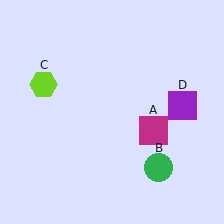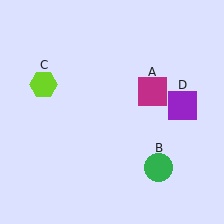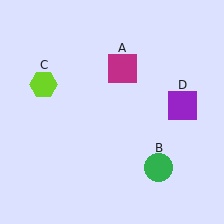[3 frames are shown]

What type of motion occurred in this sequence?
The magenta square (object A) rotated counterclockwise around the center of the scene.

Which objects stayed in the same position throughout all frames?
Green circle (object B) and lime hexagon (object C) and purple square (object D) remained stationary.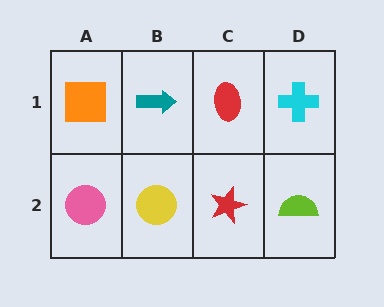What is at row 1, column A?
An orange square.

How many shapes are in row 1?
4 shapes.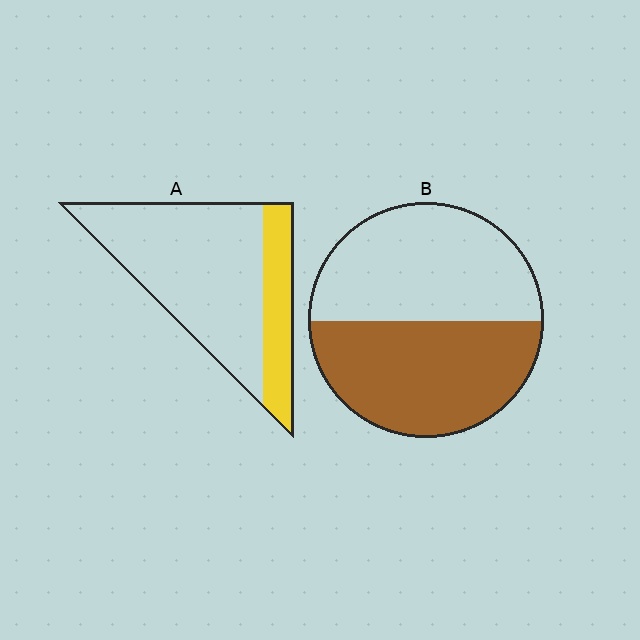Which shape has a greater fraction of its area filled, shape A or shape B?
Shape B.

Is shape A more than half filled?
No.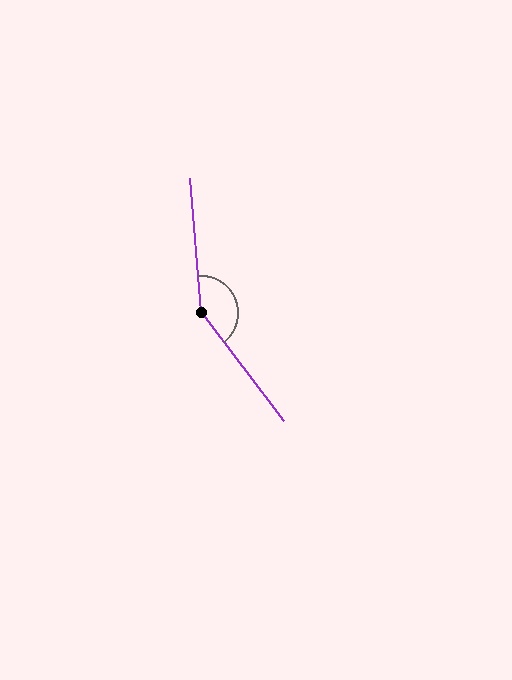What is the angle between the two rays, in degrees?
Approximately 148 degrees.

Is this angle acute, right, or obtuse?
It is obtuse.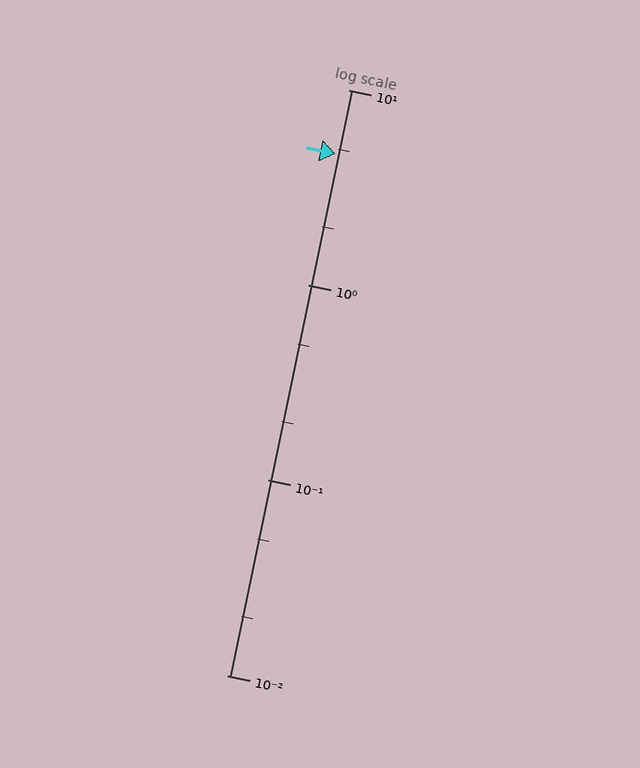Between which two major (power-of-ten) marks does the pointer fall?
The pointer is between 1 and 10.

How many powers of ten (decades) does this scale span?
The scale spans 3 decades, from 0.01 to 10.